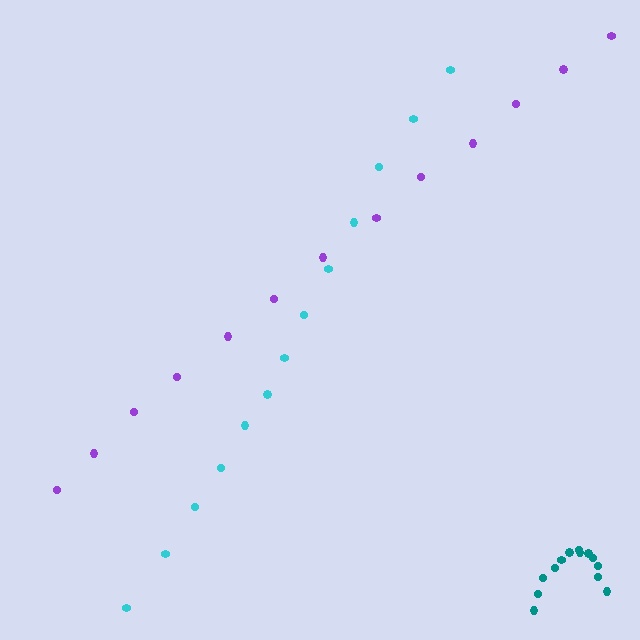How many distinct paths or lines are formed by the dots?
There are 3 distinct paths.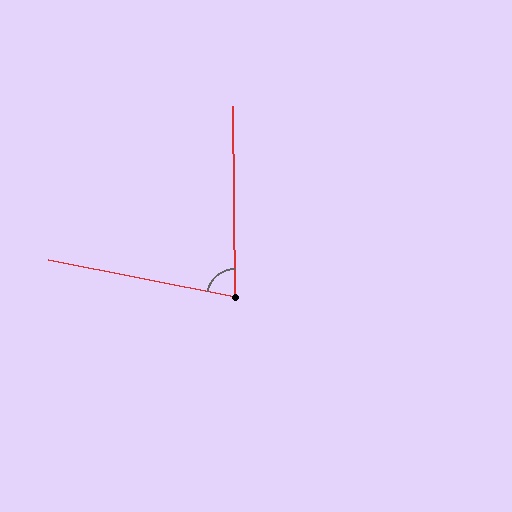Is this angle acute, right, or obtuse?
It is acute.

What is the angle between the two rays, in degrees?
Approximately 78 degrees.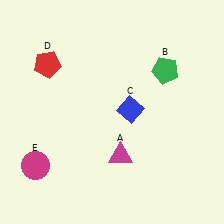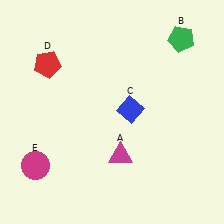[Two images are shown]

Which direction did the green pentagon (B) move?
The green pentagon (B) moved up.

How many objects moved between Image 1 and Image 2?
1 object moved between the two images.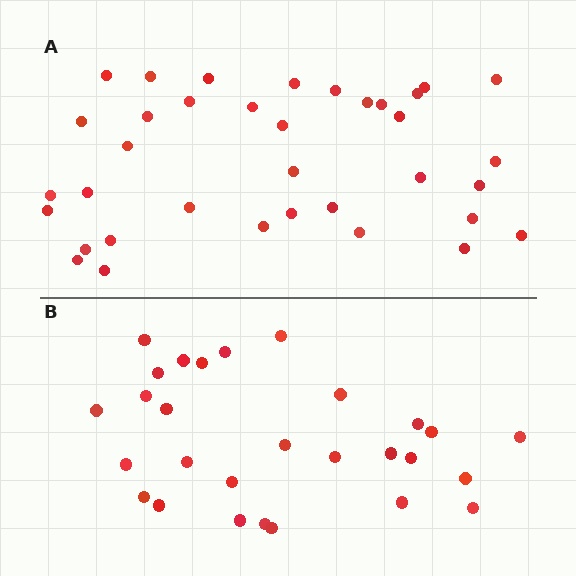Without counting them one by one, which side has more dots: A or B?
Region A (the top region) has more dots.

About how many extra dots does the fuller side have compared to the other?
Region A has roughly 8 or so more dots than region B.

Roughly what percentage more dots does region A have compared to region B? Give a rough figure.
About 30% more.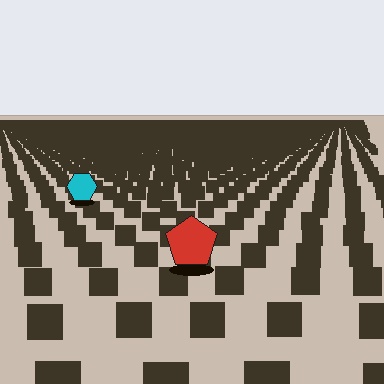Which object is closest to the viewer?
The red pentagon is closest. The texture marks near it are larger and more spread out.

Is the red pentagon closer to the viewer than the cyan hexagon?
Yes. The red pentagon is closer — you can tell from the texture gradient: the ground texture is coarser near it.